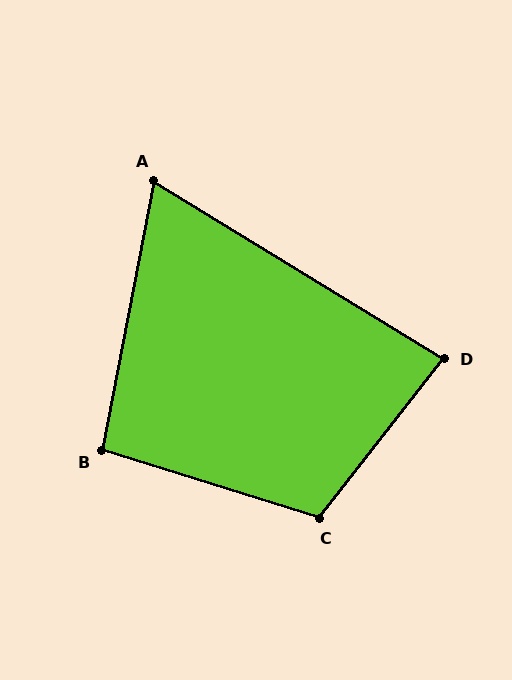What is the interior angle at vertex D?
Approximately 83 degrees (acute).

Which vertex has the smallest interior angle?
A, at approximately 69 degrees.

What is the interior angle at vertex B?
Approximately 97 degrees (obtuse).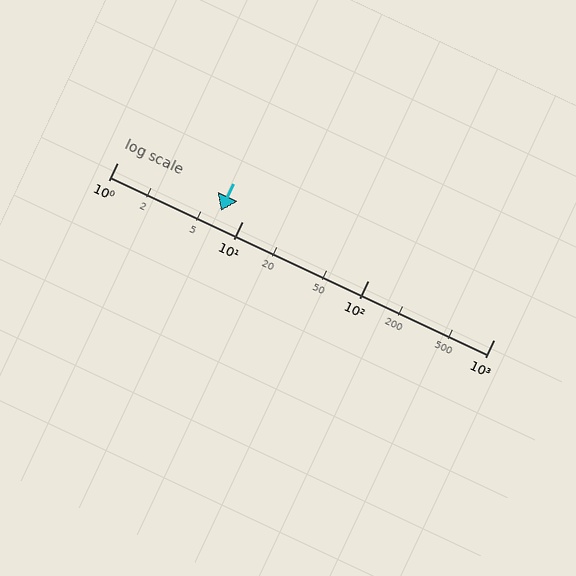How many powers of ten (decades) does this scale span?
The scale spans 3 decades, from 1 to 1000.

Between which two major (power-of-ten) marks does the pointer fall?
The pointer is between 1 and 10.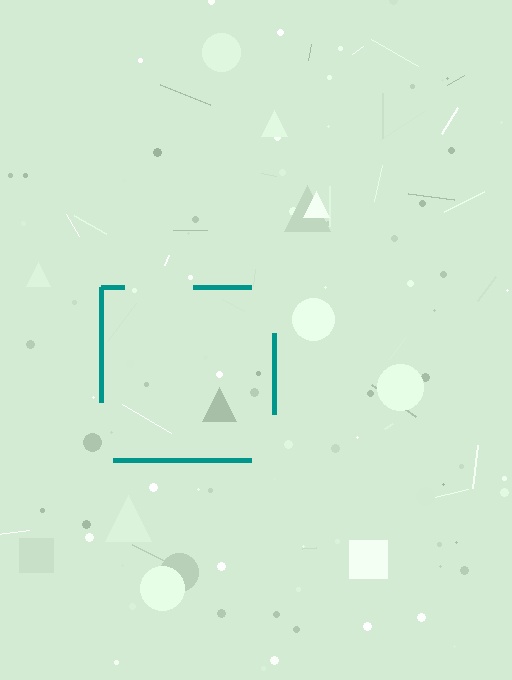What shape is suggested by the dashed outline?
The dashed outline suggests a square.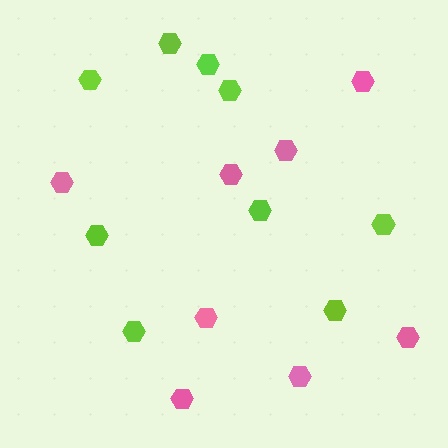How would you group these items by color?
There are 2 groups: one group of pink hexagons (8) and one group of lime hexagons (9).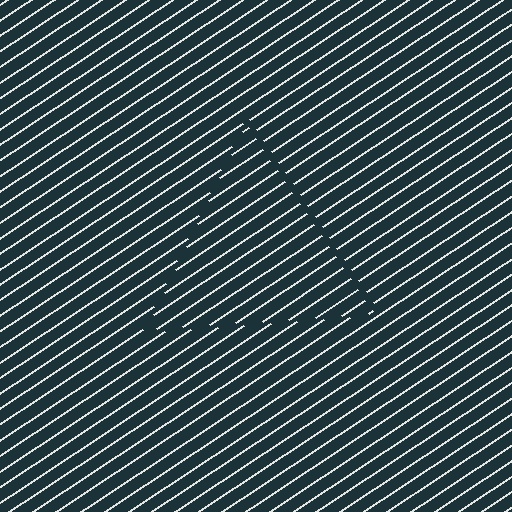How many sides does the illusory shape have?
3 sides — the line-ends trace a triangle.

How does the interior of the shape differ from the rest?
The interior of the shape contains the same grating, shifted by half a period — the contour is defined by the phase discontinuity where line-ends from the inner and outer gratings abut.